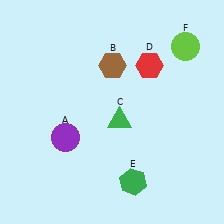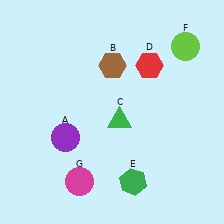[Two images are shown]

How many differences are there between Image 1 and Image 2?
There is 1 difference between the two images.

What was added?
A magenta circle (G) was added in Image 2.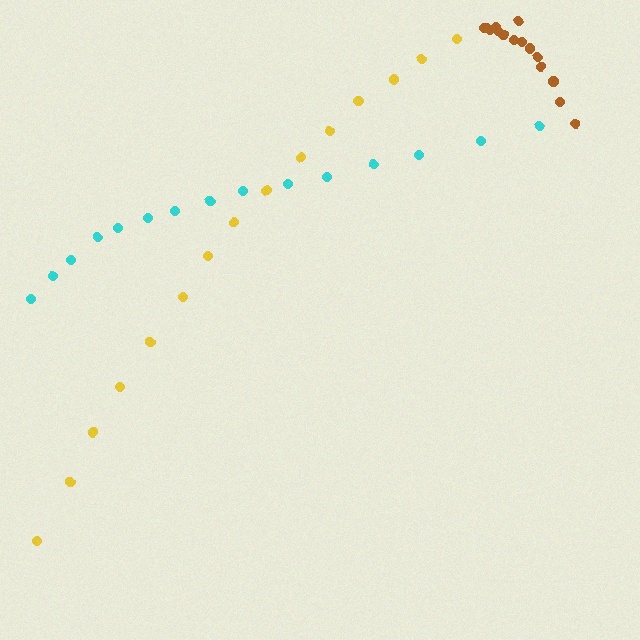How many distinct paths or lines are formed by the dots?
There are 3 distinct paths.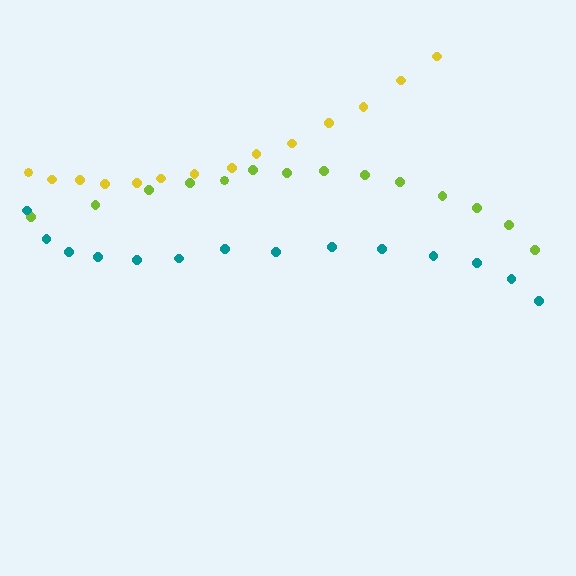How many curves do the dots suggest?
There are 3 distinct paths.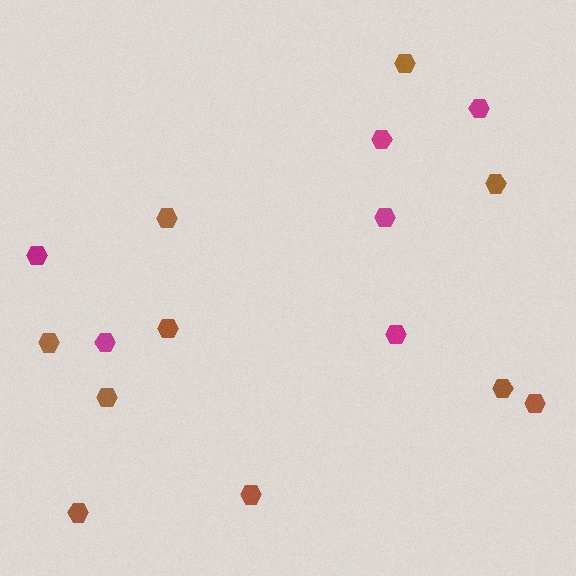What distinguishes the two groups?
There are 2 groups: one group of magenta hexagons (6) and one group of brown hexagons (10).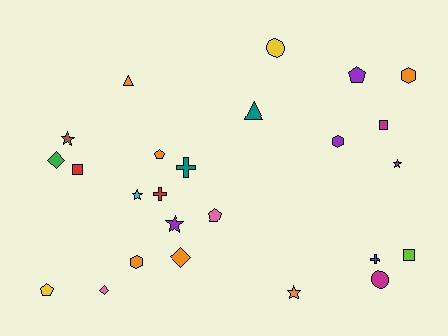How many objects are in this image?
There are 25 objects.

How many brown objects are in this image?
There is 1 brown object.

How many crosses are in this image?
There are 3 crosses.